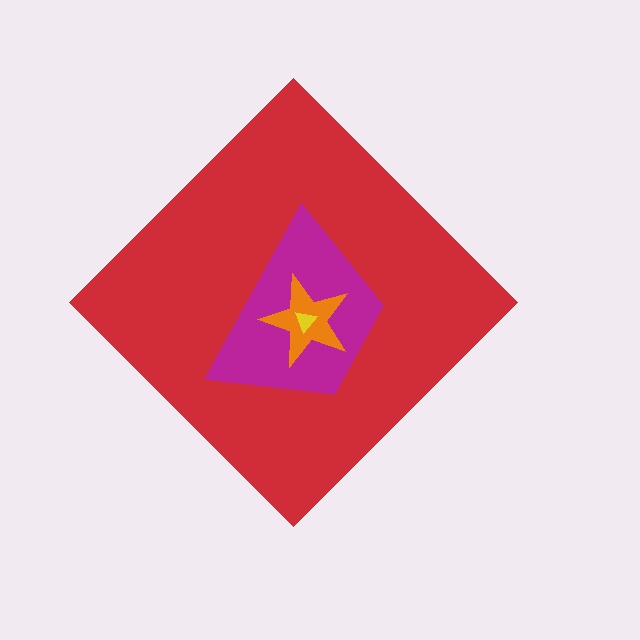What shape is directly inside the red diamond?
The magenta trapezoid.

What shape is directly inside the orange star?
The yellow triangle.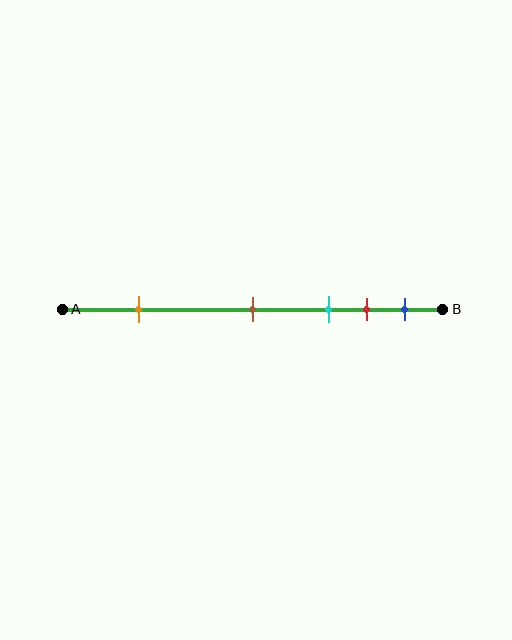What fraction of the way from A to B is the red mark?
The red mark is approximately 80% (0.8) of the way from A to B.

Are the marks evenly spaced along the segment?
No, the marks are not evenly spaced.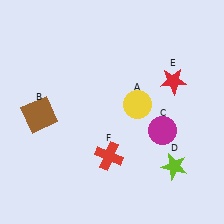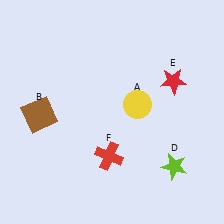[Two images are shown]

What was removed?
The magenta circle (C) was removed in Image 2.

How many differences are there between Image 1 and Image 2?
There is 1 difference between the two images.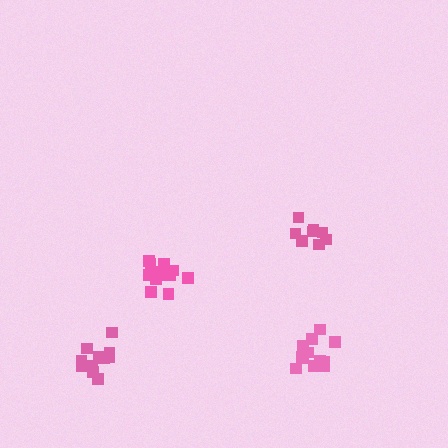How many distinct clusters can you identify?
There are 4 distinct clusters.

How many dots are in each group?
Group 1: 13 dots, Group 2: 12 dots, Group 3: 8 dots, Group 4: 14 dots (47 total).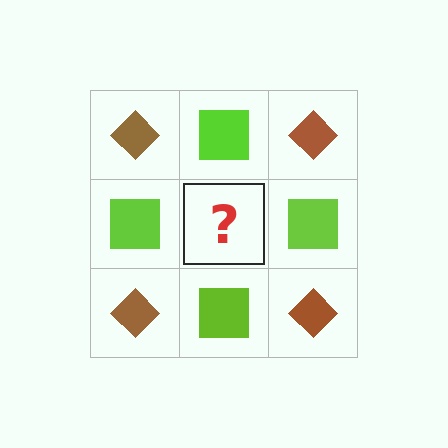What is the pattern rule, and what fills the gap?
The rule is that it alternates brown diamond and lime square in a checkerboard pattern. The gap should be filled with a brown diamond.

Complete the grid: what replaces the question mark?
The question mark should be replaced with a brown diamond.